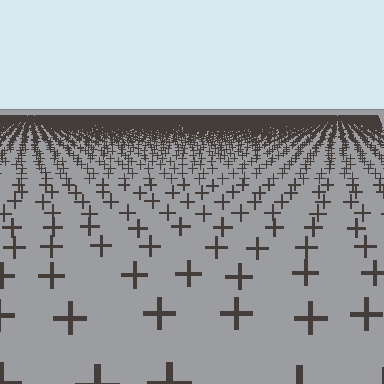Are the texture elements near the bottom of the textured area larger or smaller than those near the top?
Larger. Near the bottom, elements are closer to the viewer and appear at a bigger on-screen size.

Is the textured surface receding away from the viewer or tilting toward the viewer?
The surface is receding away from the viewer. Texture elements get smaller and denser toward the top.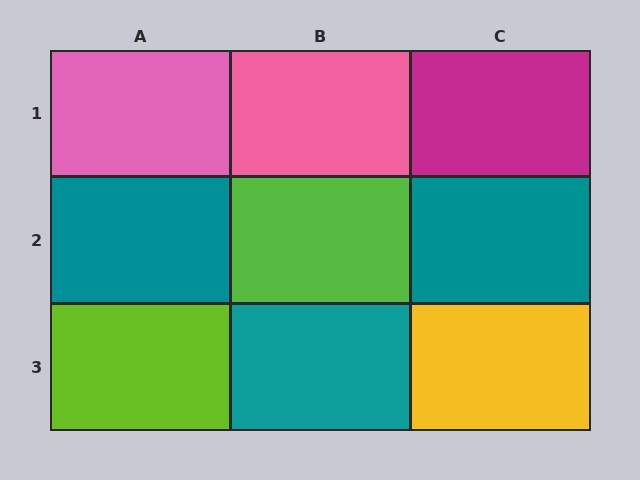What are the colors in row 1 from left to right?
Pink, pink, magenta.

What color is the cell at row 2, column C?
Teal.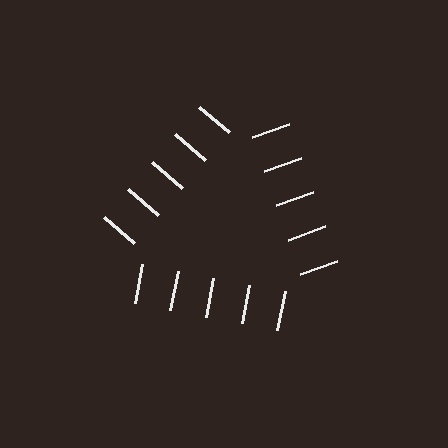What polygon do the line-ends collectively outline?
An illusory triangle — the line segments terminate on its edges but no continuous stroke is drawn.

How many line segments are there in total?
15 — 5 along each of the 3 edges.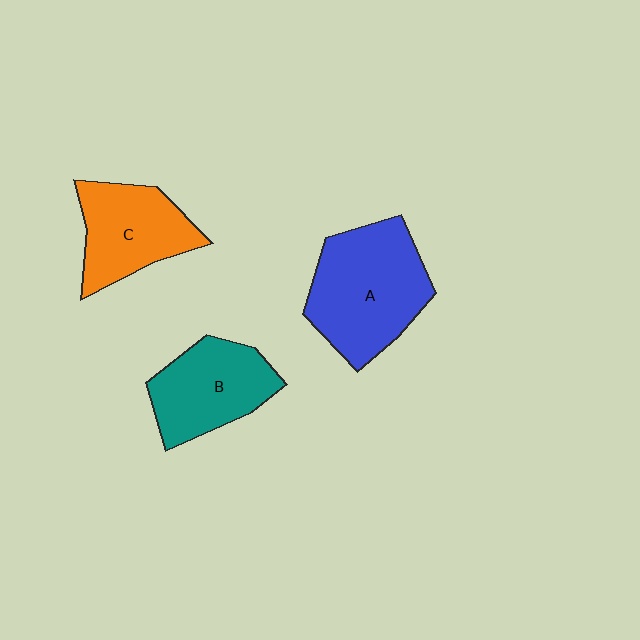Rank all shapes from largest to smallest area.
From largest to smallest: A (blue), B (teal), C (orange).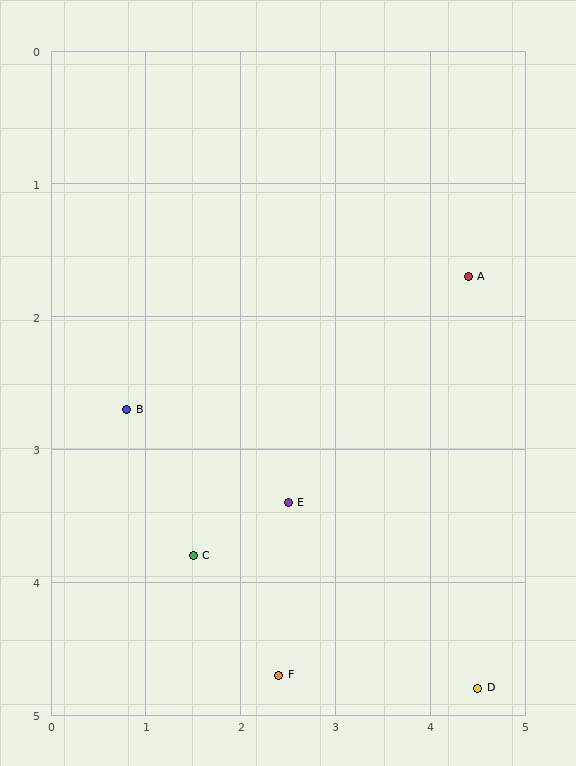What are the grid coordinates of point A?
Point A is at approximately (4.4, 1.7).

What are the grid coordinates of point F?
Point F is at approximately (2.4, 4.7).